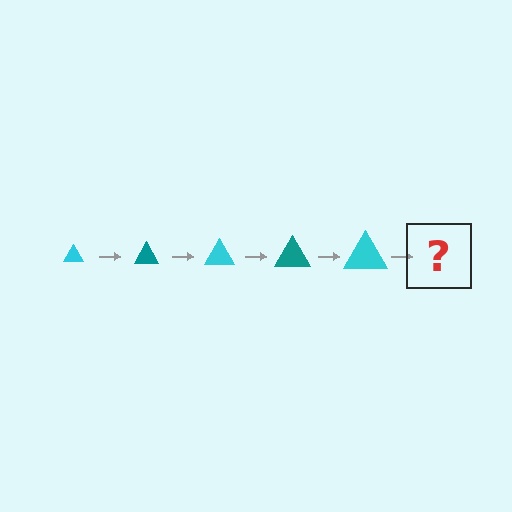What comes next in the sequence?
The next element should be a teal triangle, larger than the previous one.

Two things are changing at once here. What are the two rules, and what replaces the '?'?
The two rules are that the triangle grows larger each step and the color cycles through cyan and teal. The '?' should be a teal triangle, larger than the previous one.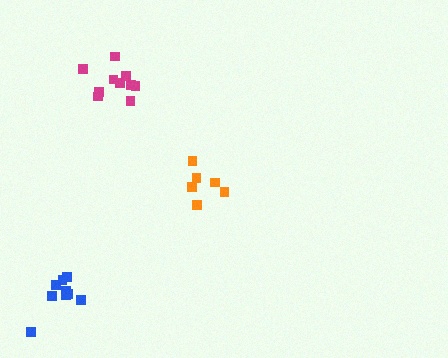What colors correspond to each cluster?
The clusters are colored: magenta, orange, blue.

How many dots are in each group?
Group 1: 10 dots, Group 2: 6 dots, Group 3: 9 dots (25 total).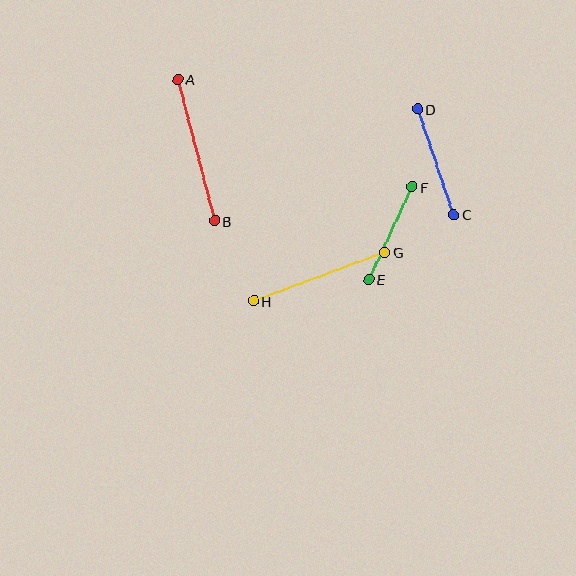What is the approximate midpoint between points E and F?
The midpoint is at approximately (390, 233) pixels.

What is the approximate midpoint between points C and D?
The midpoint is at approximately (436, 162) pixels.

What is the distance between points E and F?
The distance is approximately 102 pixels.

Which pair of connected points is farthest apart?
Points A and B are farthest apart.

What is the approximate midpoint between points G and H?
The midpoint is at approximately (319, 277) pixels.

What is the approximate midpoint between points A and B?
The midpoint is at approximately (196, 150) pixels.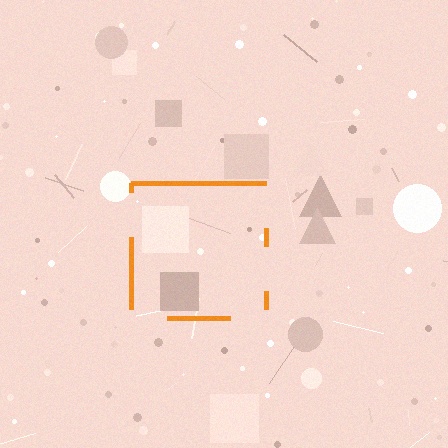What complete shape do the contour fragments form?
The contour fragments form a square.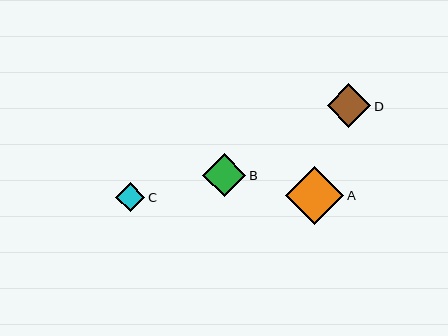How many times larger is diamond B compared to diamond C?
Diamond B is approximately 1.5 times the size of diamond C.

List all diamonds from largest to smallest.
From largest to smallest: A, D, B, C.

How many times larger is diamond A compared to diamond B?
Diamond A is approximately 1.4 times the size of diamond B.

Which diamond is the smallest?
Diamond C is the smallest with a size of approximately 29 pixels.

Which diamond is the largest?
Diamond A is the largest with a size of approximately 58 pixels.